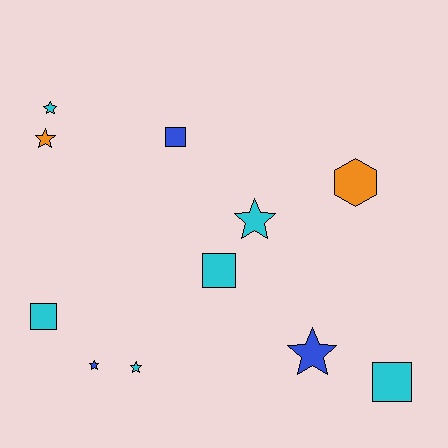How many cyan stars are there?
There are 3 cyan stars.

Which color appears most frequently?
Cyan, with 6 objects.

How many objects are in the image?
There are 11 objects.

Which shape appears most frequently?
Star, with 6 objects.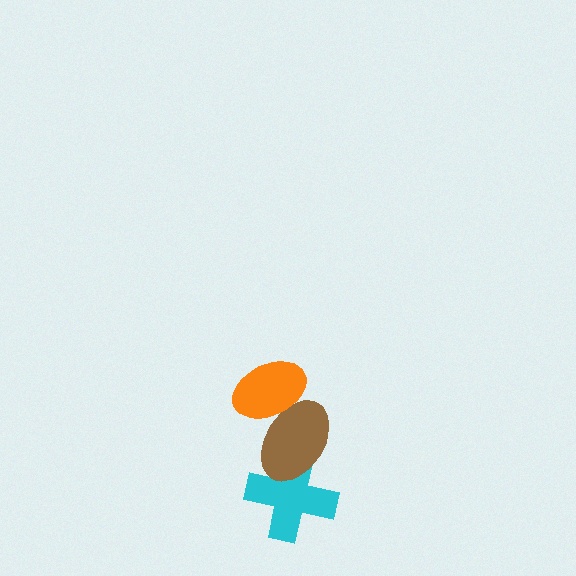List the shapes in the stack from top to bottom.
From top to bottom: the orange ellipse, the brown ellipse, the cyan cross.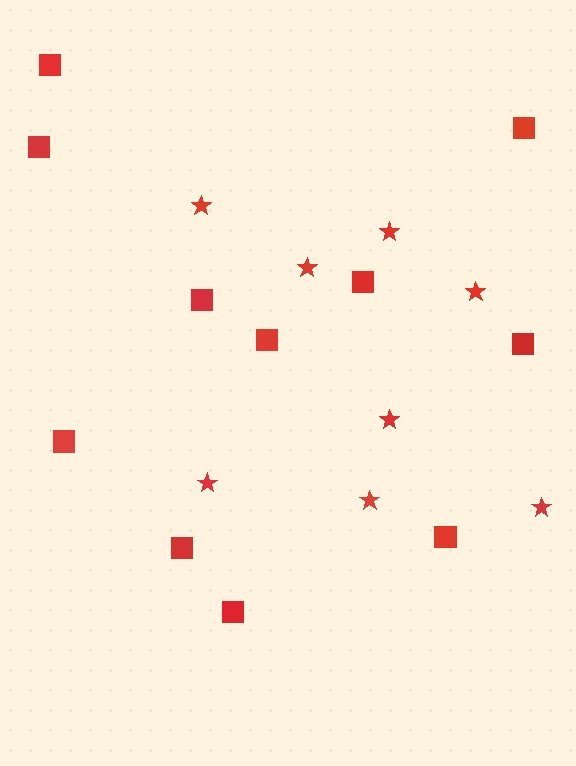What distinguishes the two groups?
There are 2 groups: one group of squares (11) and one group of stars (8).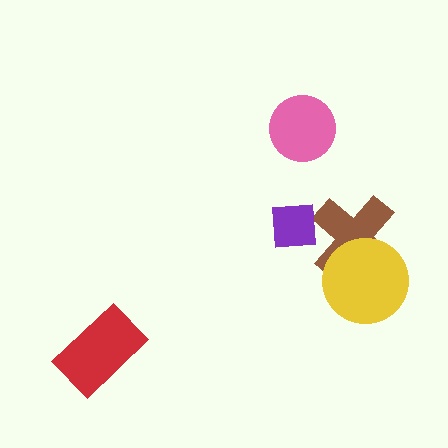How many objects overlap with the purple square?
1 object overlaps with the purple square.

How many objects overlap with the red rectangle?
0 objects overlap with the red rectangle.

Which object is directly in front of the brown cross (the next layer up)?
The yellow circle is directly in front of the brown cross.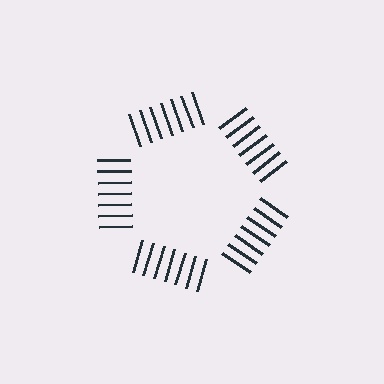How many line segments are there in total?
35 — 7 along each of the 5 edges.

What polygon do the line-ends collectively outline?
An illusory pentagon — the line segments terminate on its edges but no continuous stroke is drawn.